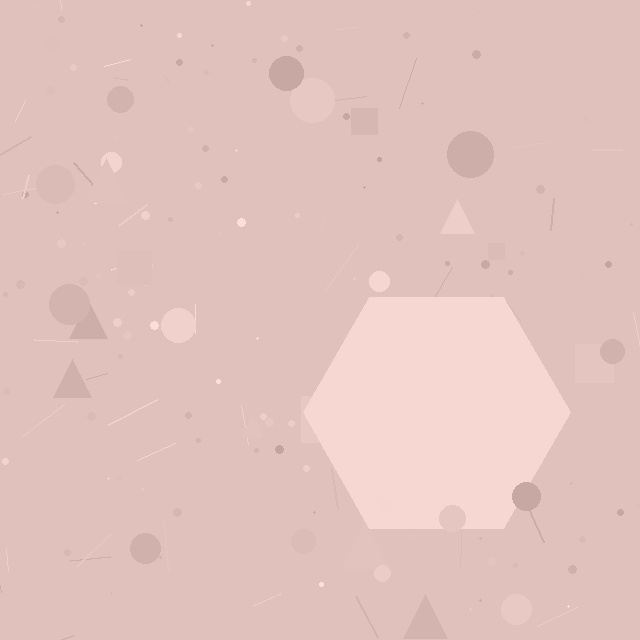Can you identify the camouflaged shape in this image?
The camouflaged shape is a hexagon.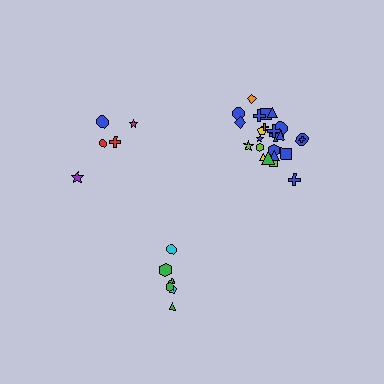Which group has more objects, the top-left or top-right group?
The top-right group.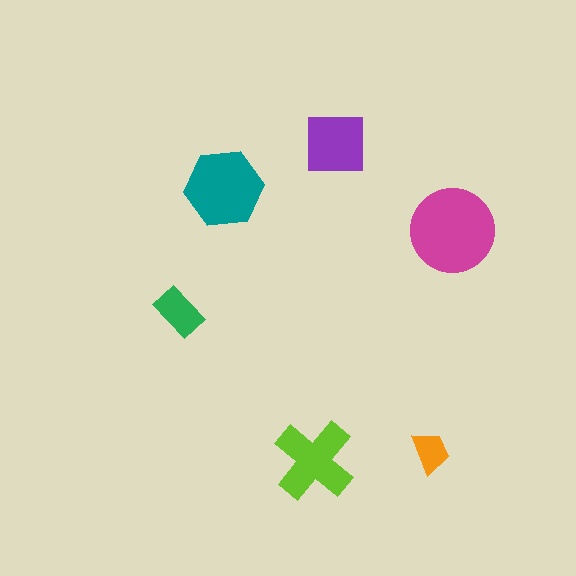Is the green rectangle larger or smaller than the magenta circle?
Smaller.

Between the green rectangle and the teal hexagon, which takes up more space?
The teal hexagon.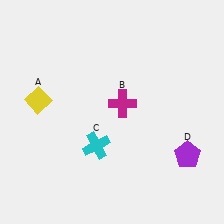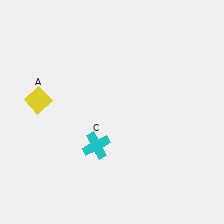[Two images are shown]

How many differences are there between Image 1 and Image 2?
There are 2 differences between the two images.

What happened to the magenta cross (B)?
The magenta cross (B) was removed in Image 2. It was in the top-right area of Image 1.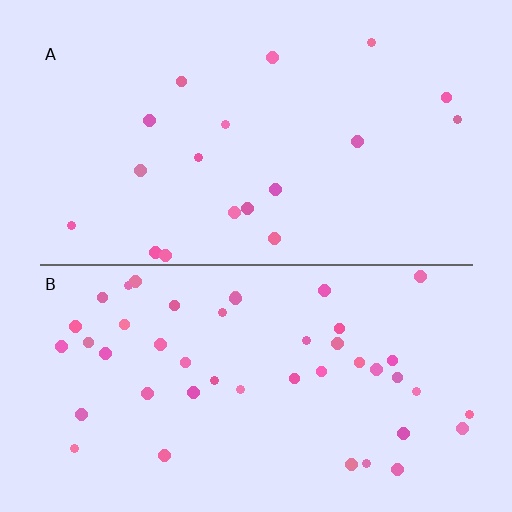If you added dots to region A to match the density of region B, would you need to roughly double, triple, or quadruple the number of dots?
Approximately double.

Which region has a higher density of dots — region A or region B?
B (the bottom).